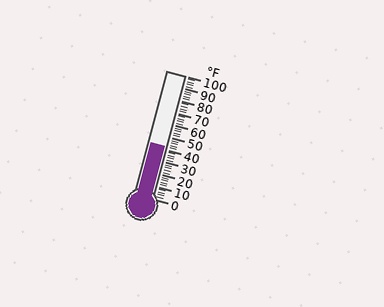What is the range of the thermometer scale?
The thermometer scale ranges from 0°F to 100°F.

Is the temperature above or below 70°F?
The temperature is below 70°F.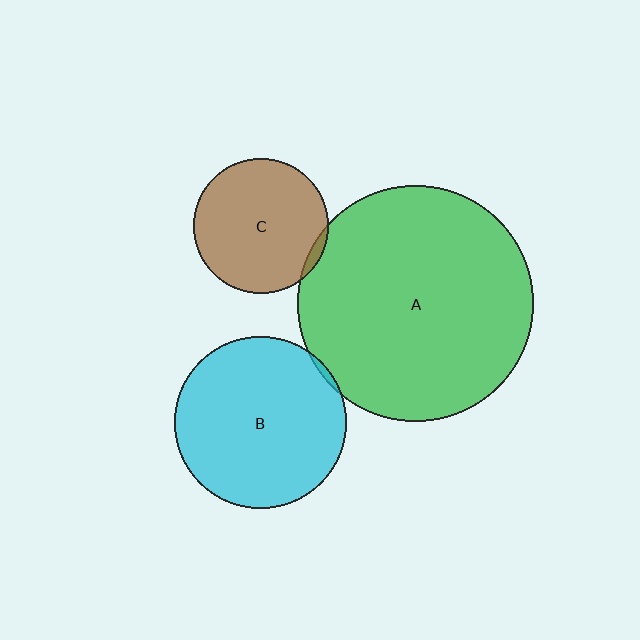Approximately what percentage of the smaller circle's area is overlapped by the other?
Approximately 5%.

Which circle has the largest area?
Circle A (green).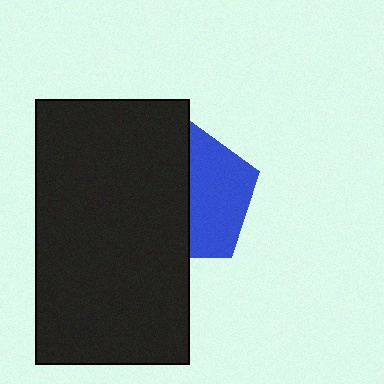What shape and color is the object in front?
The object in front is a black rectangle.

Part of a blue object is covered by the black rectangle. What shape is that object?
It is a pentagon.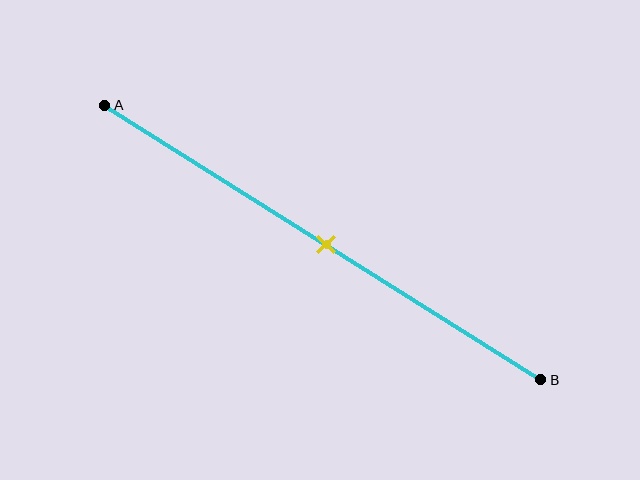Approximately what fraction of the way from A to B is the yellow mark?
The yellow mark is approximately 50% of the way from A to B.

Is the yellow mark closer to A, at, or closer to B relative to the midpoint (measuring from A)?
The yellow mark is approximately at the midpoint of segment AB.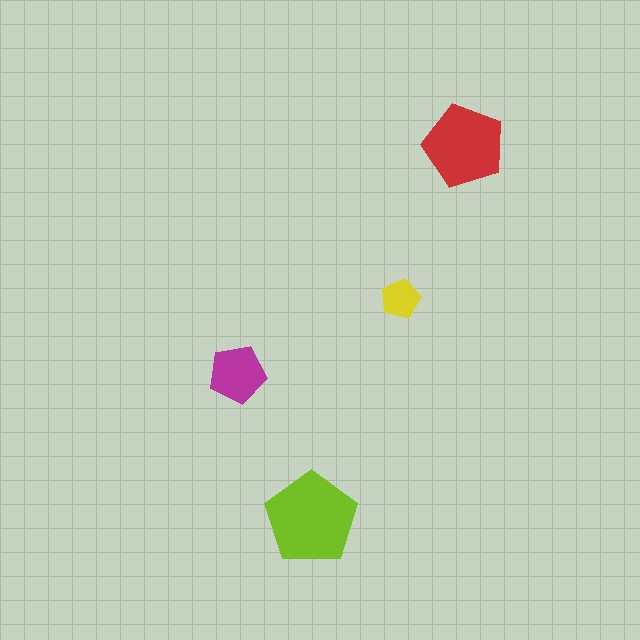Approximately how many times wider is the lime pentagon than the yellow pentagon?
About 2.5 times wider.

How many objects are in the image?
There are 4 objects in the image.